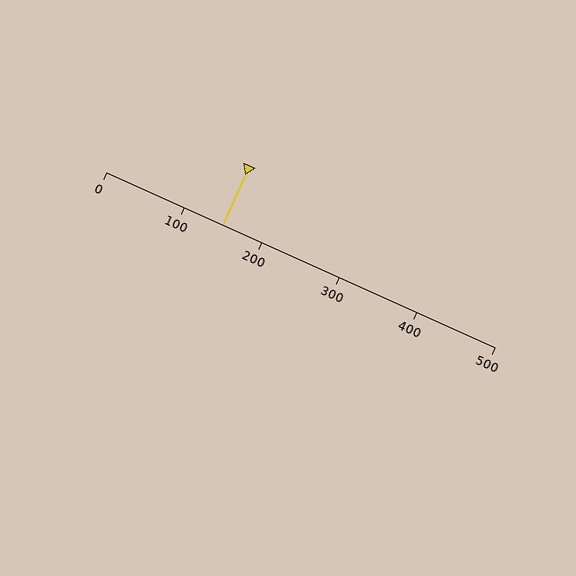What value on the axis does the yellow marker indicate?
The marker indicates approximately 150.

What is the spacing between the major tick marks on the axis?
The major ticks are spaced 100 apart.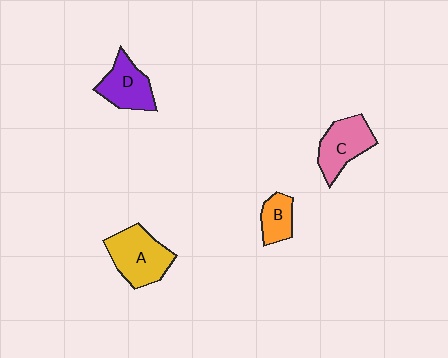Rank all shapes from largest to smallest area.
From largest to smallest: A (yellow), C (pink), D (purple), B (orange).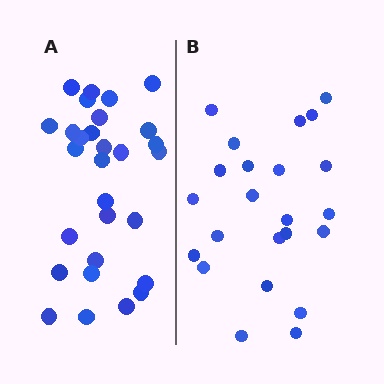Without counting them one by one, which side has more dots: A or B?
Region A (the left region) has more dots.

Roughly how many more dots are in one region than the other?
Region A has about 6 more dots than region B.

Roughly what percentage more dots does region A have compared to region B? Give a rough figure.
About 25% more.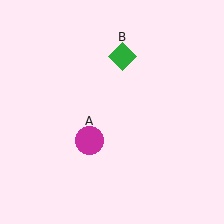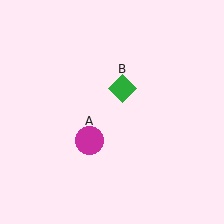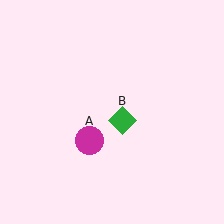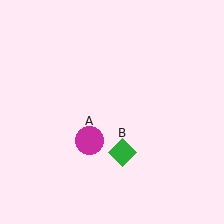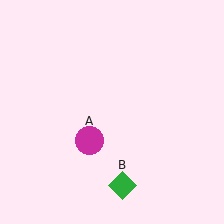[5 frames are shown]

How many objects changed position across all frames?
1 object changed position: green diamond (object B).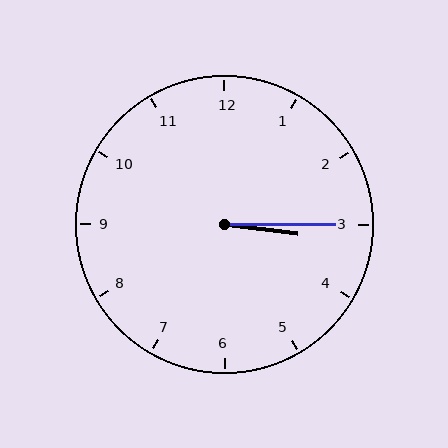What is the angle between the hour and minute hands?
Approximately 8 degrees.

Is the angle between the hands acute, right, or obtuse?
It is acute.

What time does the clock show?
3:15.